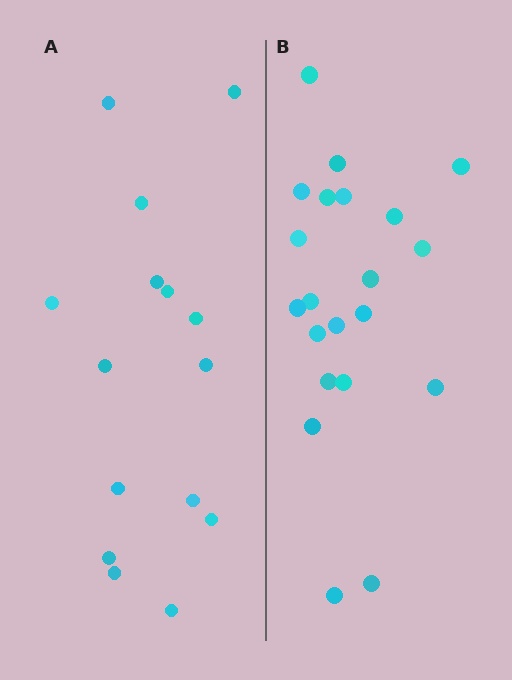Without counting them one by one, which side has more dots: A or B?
Region B (the right region) has more dots.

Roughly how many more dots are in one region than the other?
Region B has about 6 more dots than region A.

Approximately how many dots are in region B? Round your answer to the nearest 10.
About 20 dots. (The exact count is 21, which rounds to 20.)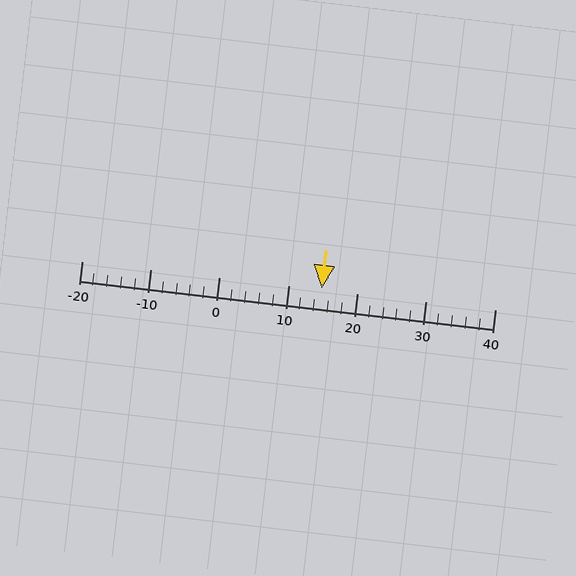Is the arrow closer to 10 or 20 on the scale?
The arrow is closer to 10.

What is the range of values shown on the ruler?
The ruler shows values from -20 to 40.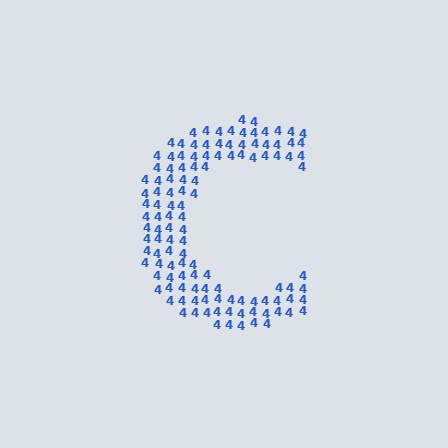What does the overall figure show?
The overall figure shows the letter C.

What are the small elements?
The small elements are digit 4's.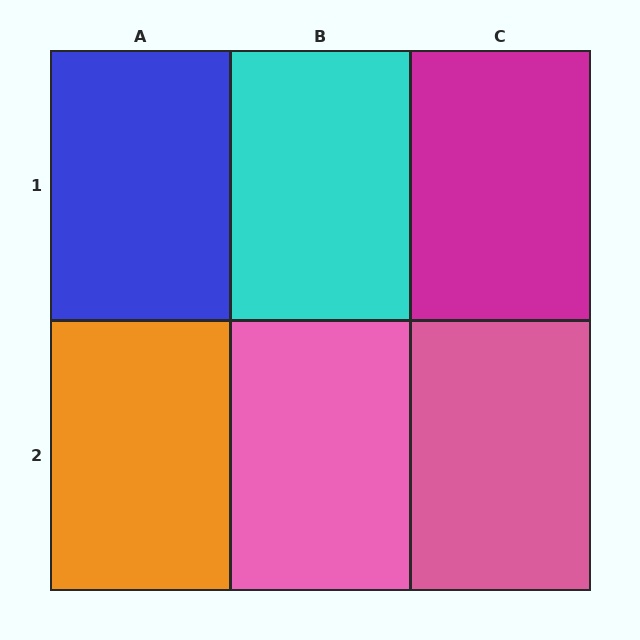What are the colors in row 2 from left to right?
Orange, pink, pink.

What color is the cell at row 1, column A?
Blue.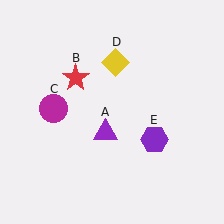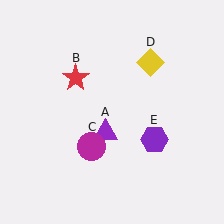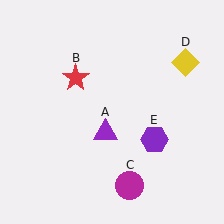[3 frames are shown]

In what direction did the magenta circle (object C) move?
The magenta circle (object C) moved down and to the right.